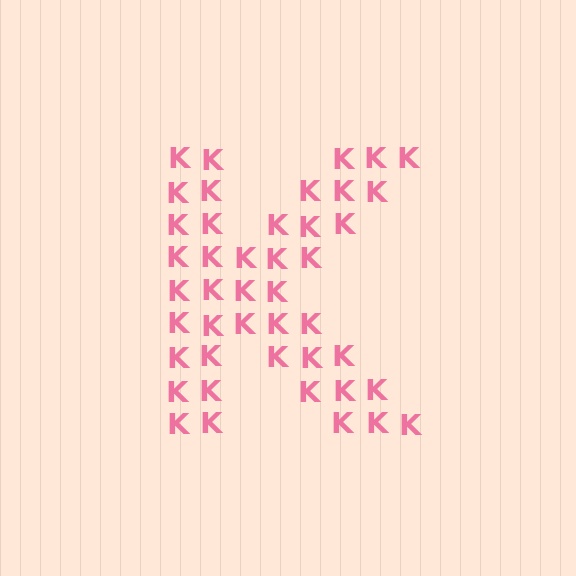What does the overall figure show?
The overall figure shows the letter K.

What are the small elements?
The small elements are letter K's.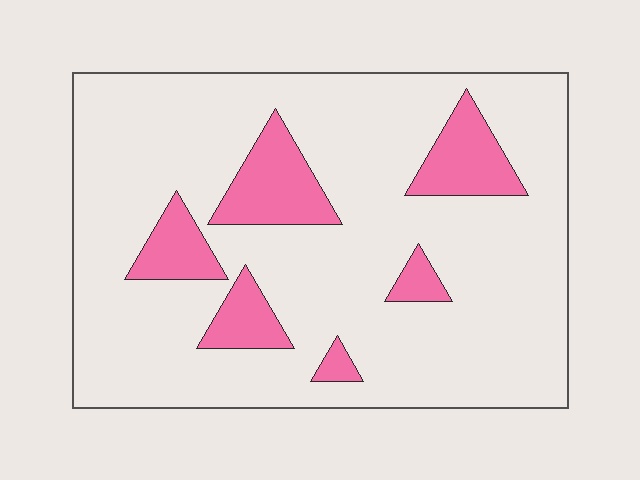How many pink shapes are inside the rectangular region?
6.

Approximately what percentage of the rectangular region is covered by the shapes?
Approximately 15%.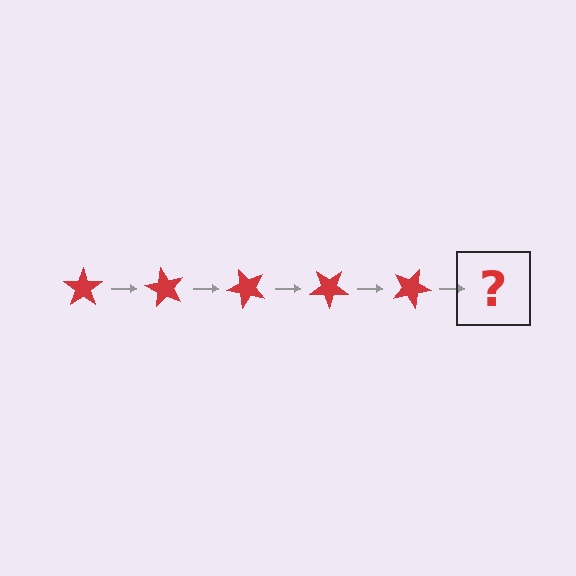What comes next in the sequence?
The next element should be a red star rotated 300 degrees.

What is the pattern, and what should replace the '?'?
The pattern is that the star rotates 60 degrees each step. The '?' should be a red star rotated 300 degrees.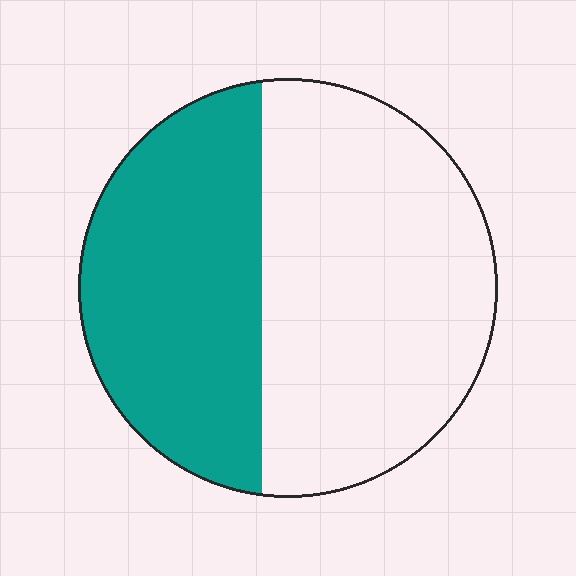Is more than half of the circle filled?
No.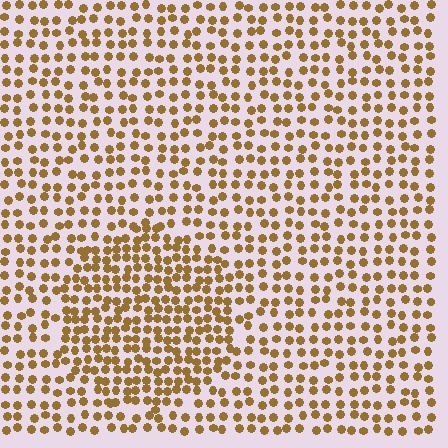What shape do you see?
I see a circle.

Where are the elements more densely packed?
The elements are more densely packed inside the circle boundary.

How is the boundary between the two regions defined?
The boundary is defined by a change in element density (approximately 1.6x ratio). All elements are the same color, size, and shape.